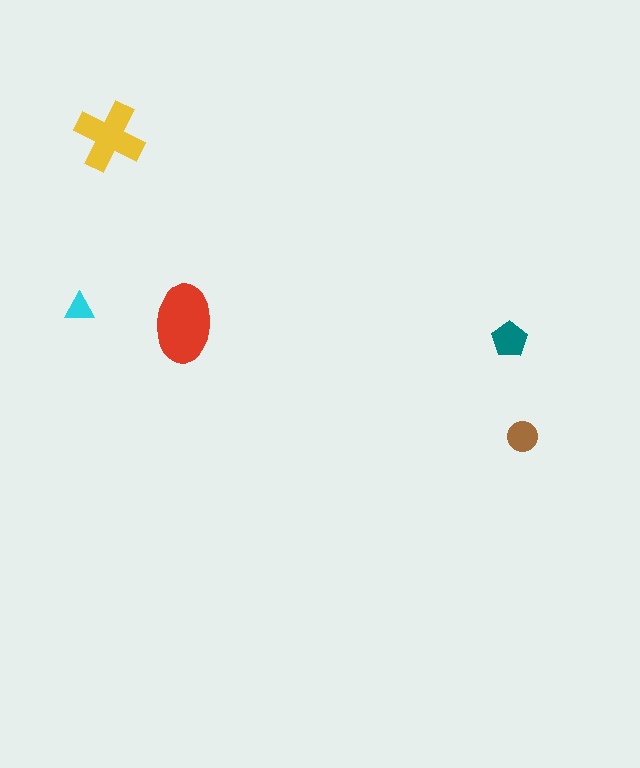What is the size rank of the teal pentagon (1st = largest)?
3rd.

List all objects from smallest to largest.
The cyan triangle, the brown circle, the teal pentagon, the yellow cross, the red ellipse.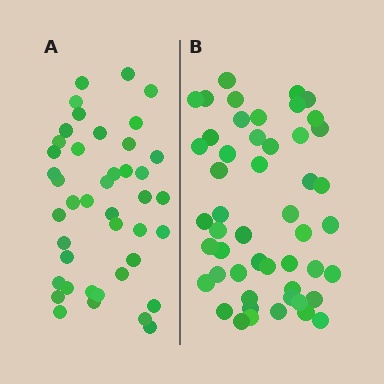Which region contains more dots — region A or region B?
Region B (the right region) has more dots.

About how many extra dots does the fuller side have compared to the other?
Region B has roughly 8 or so more dots than region A.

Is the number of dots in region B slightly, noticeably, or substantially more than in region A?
Region B has only slightly more — the two regions are fairly close. The ratio is roughly 1.2 to 1.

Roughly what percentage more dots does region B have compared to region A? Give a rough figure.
About 20% more.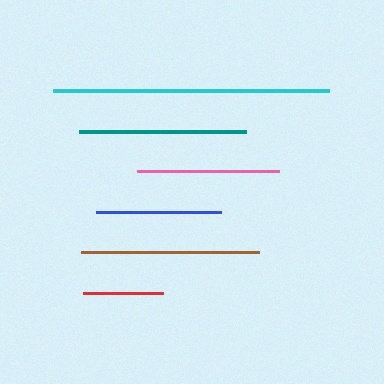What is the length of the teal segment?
The teal segment is approximately 166 pixels long.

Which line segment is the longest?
The cyan line is the longest at approximately 276 pixels.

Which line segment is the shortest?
The red line is the shortest at approximately 81 pixels.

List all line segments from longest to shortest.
From longest to shortest: cyan, brown, teal, pink, blue, red.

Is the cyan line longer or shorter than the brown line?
The cyan line is longer than the brown line.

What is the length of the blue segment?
The blue segment is approximately 126 pixels long.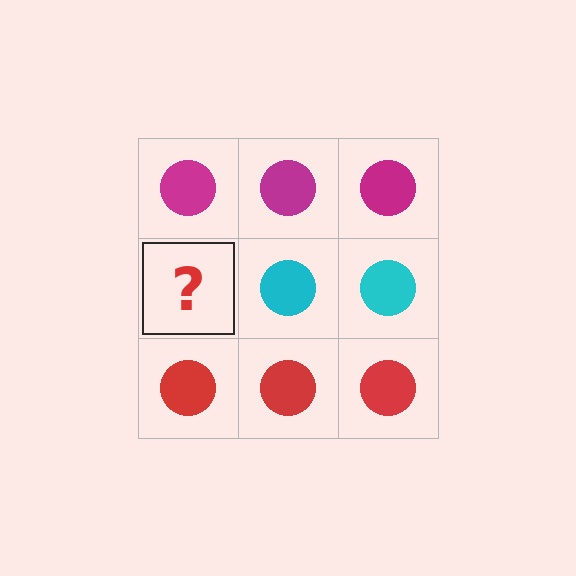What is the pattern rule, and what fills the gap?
The rule is that each row has a consistent color. The gap should be filled with a cyan circle.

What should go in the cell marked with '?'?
The missing cell should contain a cyan circle.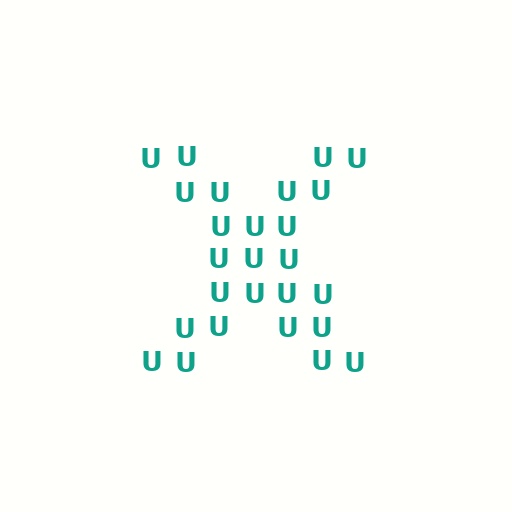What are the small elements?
The small elements are letter U's.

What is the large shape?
The large shape is the letter X.